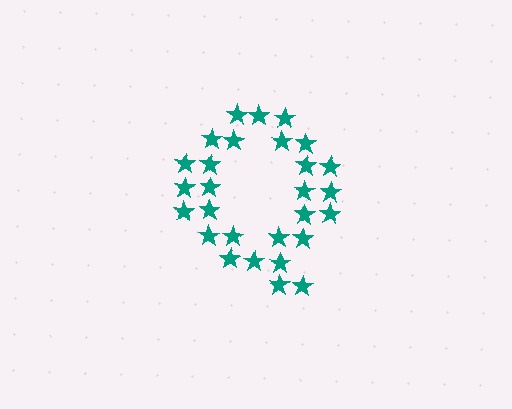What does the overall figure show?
The overall figure shows the letter Q.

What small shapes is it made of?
It is made of small stars.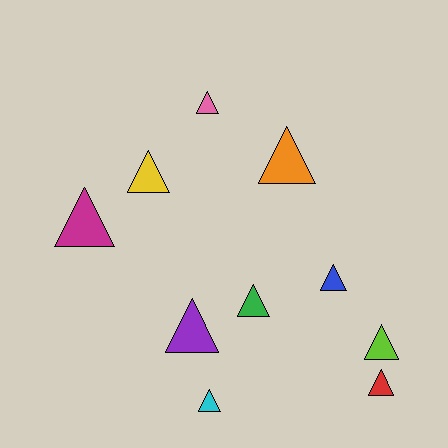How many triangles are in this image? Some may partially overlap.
There are 10 triangles.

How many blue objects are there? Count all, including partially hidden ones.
There is 1 blue object.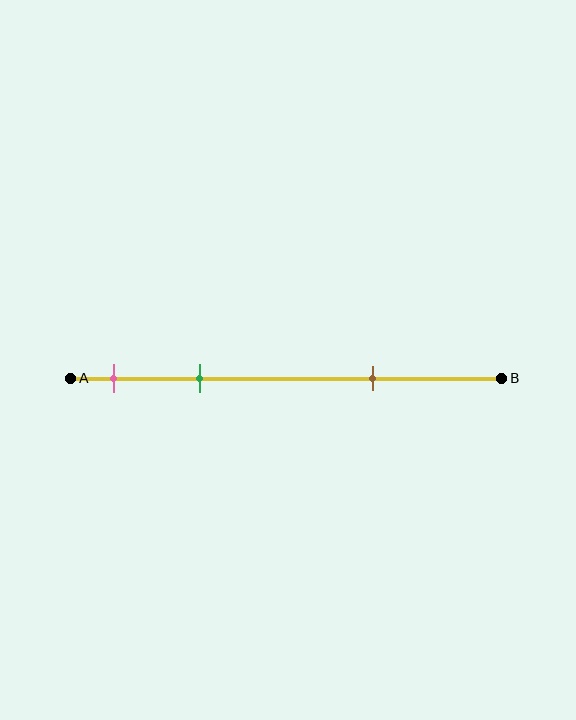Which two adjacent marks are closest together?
The pink and green marks are the closest adjacent pair.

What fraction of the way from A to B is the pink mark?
The pink mark is approximately 10% (0.1) of the way from A to B.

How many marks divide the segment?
There are 3 marks dividing the segment.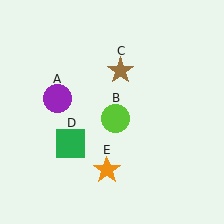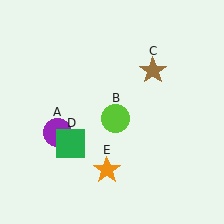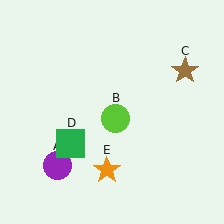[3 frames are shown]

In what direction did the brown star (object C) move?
The brown star (object C) moved right.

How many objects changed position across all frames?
2 objects changed position: purple circle (object A), brown star (object C).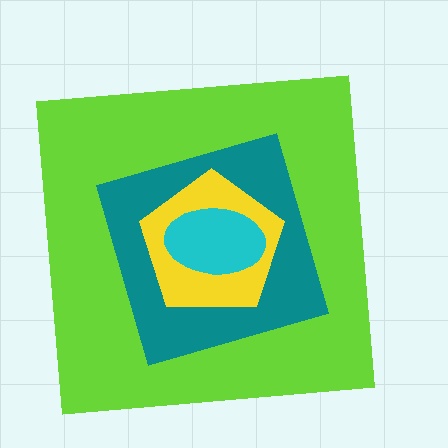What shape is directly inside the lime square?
The teal diamond.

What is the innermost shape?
The cyan ellipse.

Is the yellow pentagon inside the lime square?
Yes.